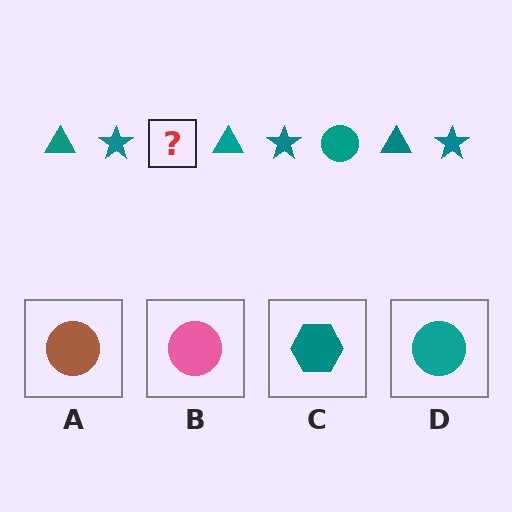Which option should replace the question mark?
Option D.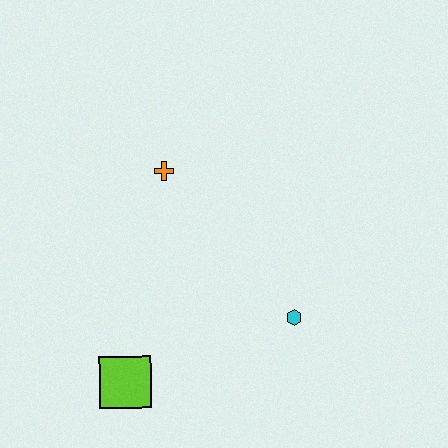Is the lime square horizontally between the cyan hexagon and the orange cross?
No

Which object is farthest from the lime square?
The orange cross is farthest from the lime square.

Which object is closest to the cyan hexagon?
The lime square is closest to the cyan hexagon.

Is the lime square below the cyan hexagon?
Yes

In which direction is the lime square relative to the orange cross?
The lime square is below the orange cross.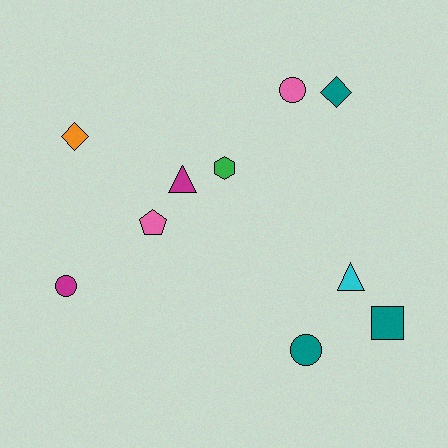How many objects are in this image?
There are 10 objects.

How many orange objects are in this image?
There is 1 orange object.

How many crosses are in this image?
There are no crosses.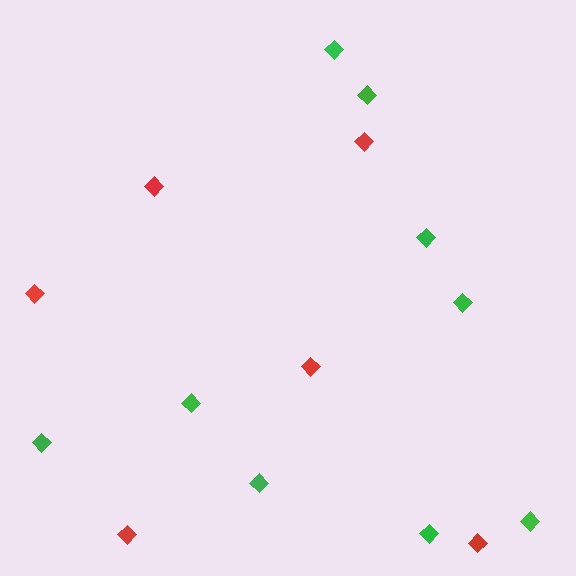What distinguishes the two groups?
There are 2 groups: one group of red diamonds (6) and one group of green diamonds (9).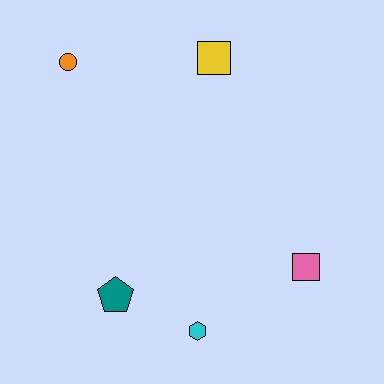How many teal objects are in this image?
There is 1 teal object.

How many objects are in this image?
There are 5 objects.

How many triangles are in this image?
There are no triangles.